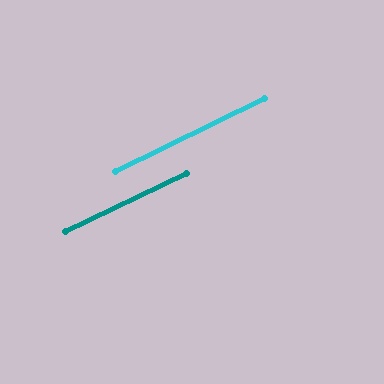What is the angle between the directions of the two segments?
Approximately 0 degrees.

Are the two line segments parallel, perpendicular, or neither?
Parallel — their directions differ by only 0.3°.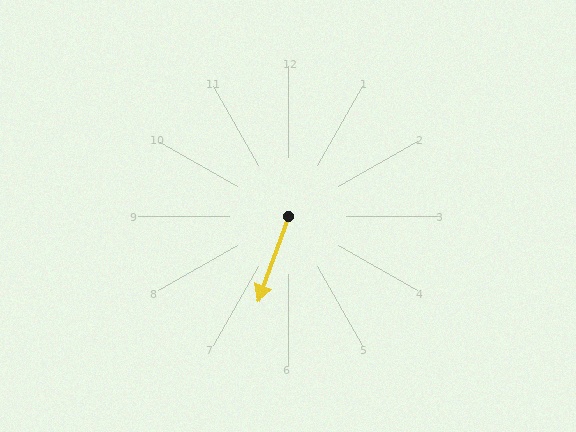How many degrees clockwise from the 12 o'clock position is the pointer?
Approximately 200 degrees.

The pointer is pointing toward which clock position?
Roughly 7 o'clock.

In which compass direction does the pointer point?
South.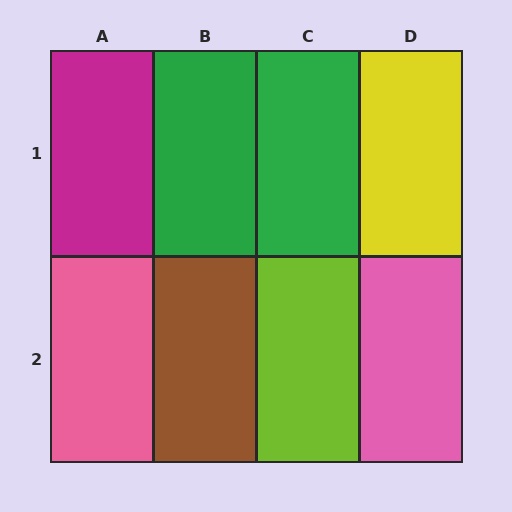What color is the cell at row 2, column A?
Pink.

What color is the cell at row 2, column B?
Brown.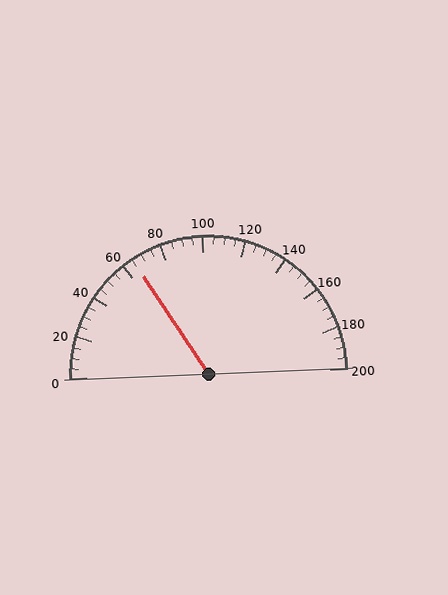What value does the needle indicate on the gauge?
The needle indicates approximately 65.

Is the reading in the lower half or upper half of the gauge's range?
The reading is in the lower half of the range (0 to 200).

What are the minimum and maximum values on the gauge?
The gauge ranges from 0 to 200.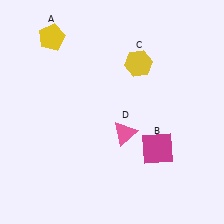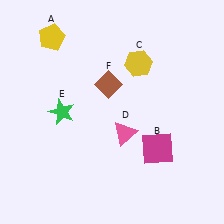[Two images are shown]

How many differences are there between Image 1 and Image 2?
There are 2 differences between the two images.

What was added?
A green star (E), a brown diamond (F) were added in Image 2.